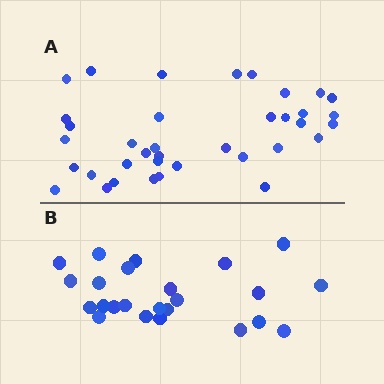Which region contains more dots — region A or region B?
Region A (the top region) has more dots.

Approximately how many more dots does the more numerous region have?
Region A has approximately 15 more dots than region B.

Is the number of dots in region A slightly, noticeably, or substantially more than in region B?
Region A has substantially more. The ratio is roughly 1.5 to 1.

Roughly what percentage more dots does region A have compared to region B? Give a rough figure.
About 55% more.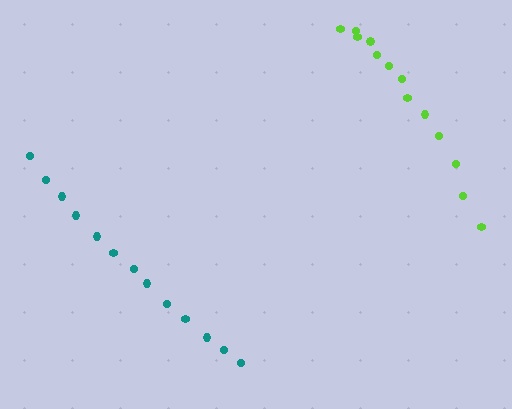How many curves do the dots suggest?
There are 2 distinct paths.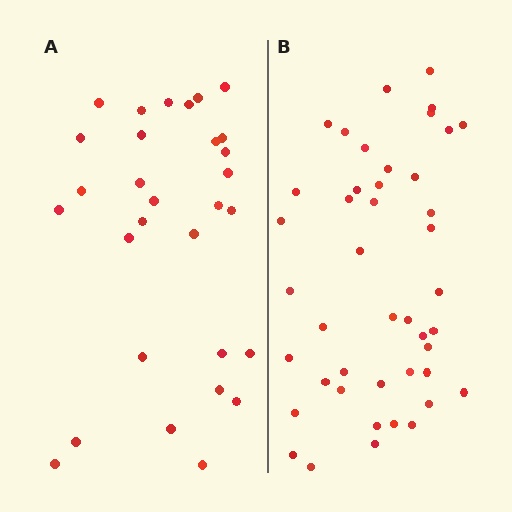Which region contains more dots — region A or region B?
Region B (the right region) has more dots.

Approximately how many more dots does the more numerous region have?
Region B has approximately 15 more dots than region A.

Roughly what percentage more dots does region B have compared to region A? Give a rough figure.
About 45% more.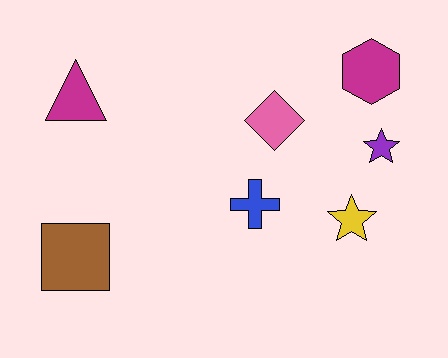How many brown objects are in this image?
There is 1 brown object.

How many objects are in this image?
There are 7 objects.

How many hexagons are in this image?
There is 1 hexagon.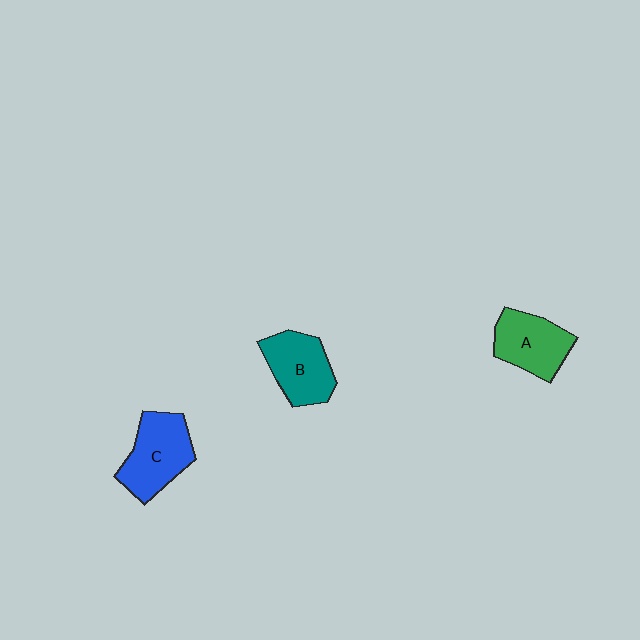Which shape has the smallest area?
Shape A (green).